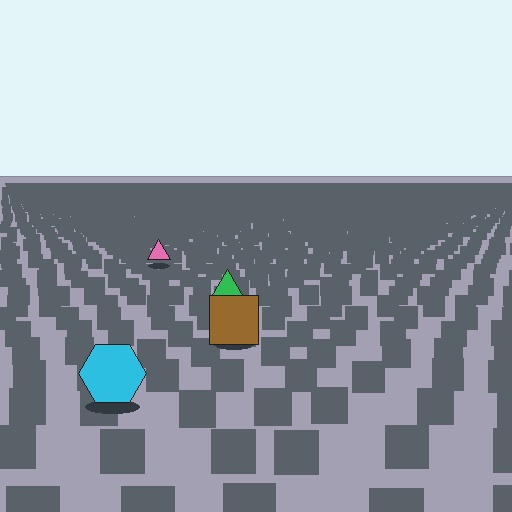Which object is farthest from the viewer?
The pink triangle is farthest from the viewer. It appears smaller and the ground texture around it is denser.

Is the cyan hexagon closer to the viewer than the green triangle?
Yes. The cyan hexagon is closer — you can tell from the texture gradient: the ground texture is coarser near it.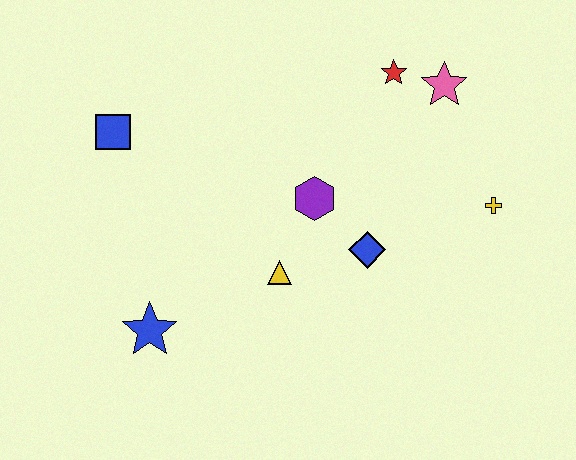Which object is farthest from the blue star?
The pink star is farthest from the blue star.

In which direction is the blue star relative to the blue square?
The blue star is below the blue square.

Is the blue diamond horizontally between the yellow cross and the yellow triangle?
Yes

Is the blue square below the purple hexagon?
No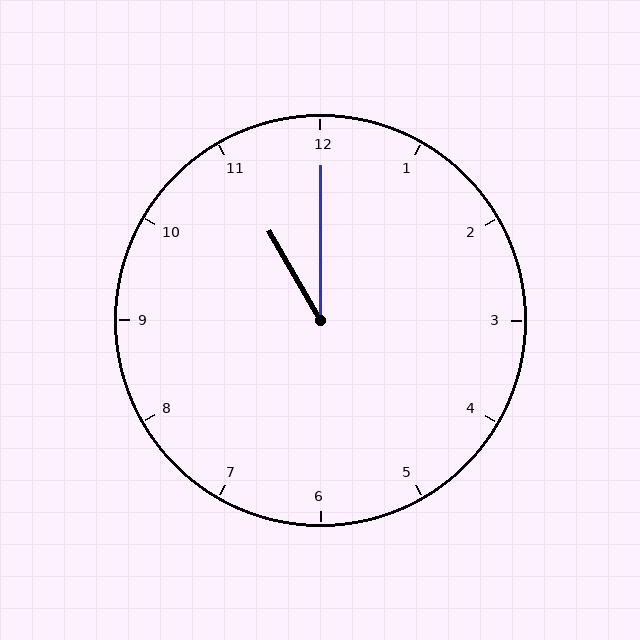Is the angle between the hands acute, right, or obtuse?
It is acute.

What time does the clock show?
11:00.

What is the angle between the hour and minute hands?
Approximately 30 degrees.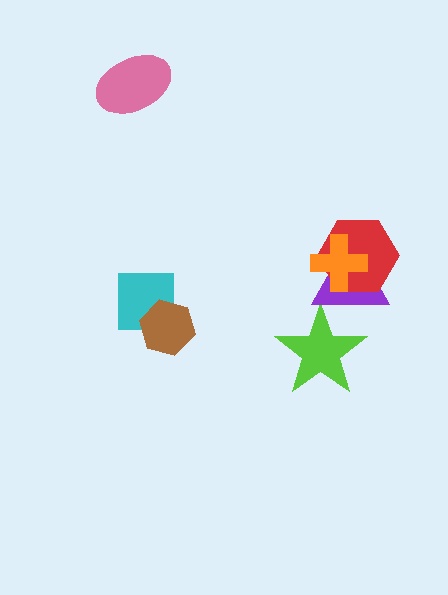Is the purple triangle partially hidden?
Yes, it is partially covered by another shape.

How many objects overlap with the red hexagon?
2 objects overlap with the red hexagon.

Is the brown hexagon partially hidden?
No, no other shape covers it.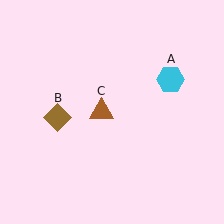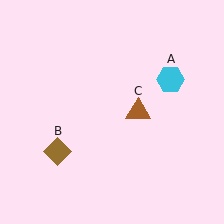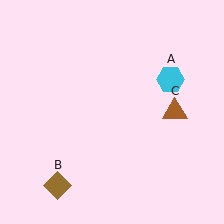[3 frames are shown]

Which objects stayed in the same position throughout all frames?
Cyan hexagon (object A) remained stationary.